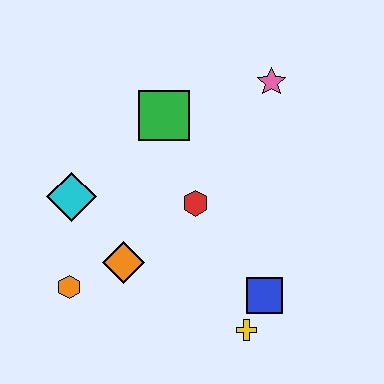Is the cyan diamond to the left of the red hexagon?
Yes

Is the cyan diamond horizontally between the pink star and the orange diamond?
No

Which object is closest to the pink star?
The green square is closest to the pink star.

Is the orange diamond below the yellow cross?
No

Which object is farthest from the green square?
The yellow cross is farthest from the green square.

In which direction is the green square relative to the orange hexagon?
The green square is above the orange hexagon.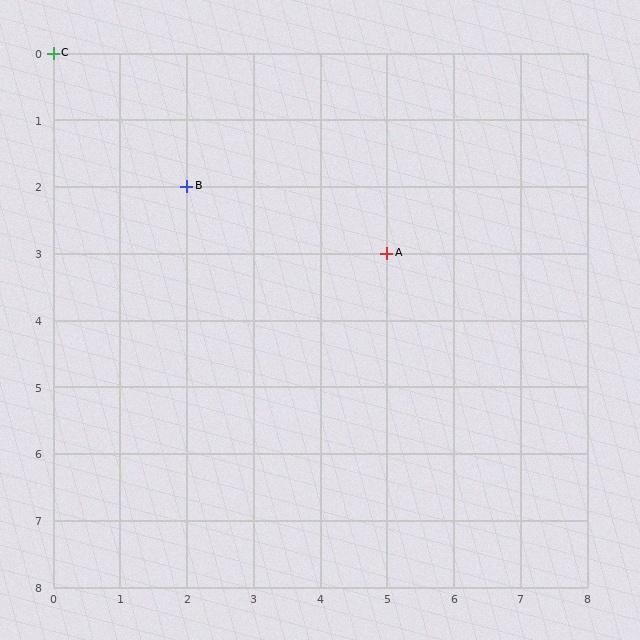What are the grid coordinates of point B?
Point B is at grid coordinates (2, 2).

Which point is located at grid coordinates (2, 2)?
Point B is at (2, 2).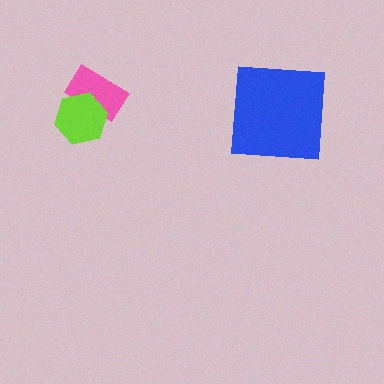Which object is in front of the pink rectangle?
The lime hexagon is in front of the pink rectangle.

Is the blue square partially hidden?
No, no other shape covers it.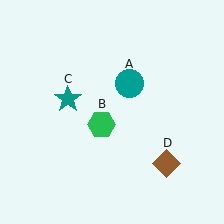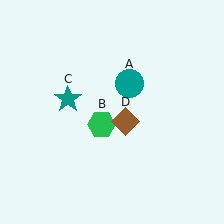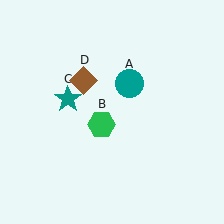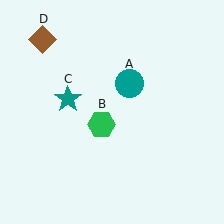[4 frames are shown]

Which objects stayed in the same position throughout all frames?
Teal circle (object A) and green hexagon (object B) and teal star (object C) remained stationary.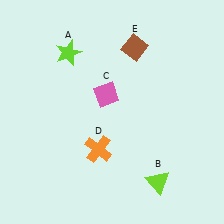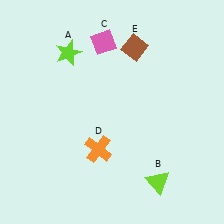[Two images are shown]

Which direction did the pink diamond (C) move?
The pink diamond (C) moved up.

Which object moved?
The pink diamond (C) moved up.